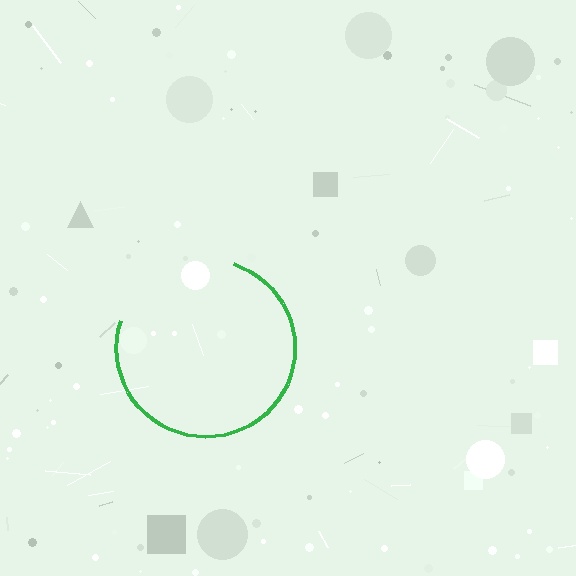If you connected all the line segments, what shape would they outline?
They would outline a circle.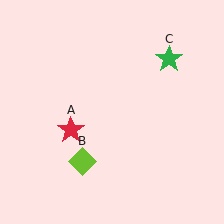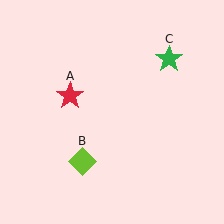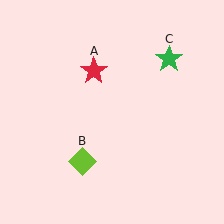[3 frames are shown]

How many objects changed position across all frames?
1 object changed position: red star (object A).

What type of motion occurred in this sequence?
The red star (object A) rotated clockwise around the center of the scene.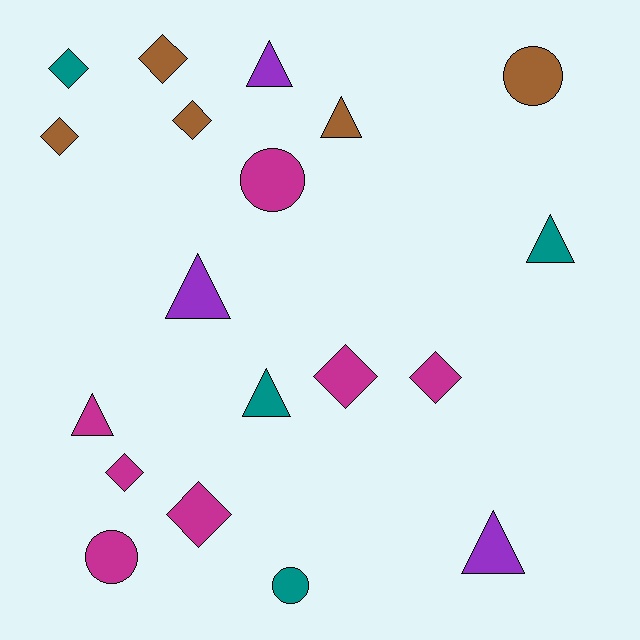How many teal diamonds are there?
There is 1 teal diamond.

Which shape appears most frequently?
Diamond, with 8 objects.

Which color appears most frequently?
Magenta, with 7 objects.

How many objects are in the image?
There are 19 objects.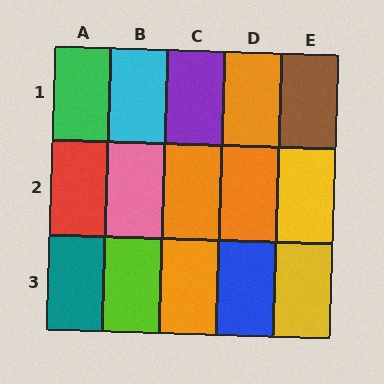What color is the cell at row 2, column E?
Yellow.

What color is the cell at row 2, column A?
Red.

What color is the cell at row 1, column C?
Purple.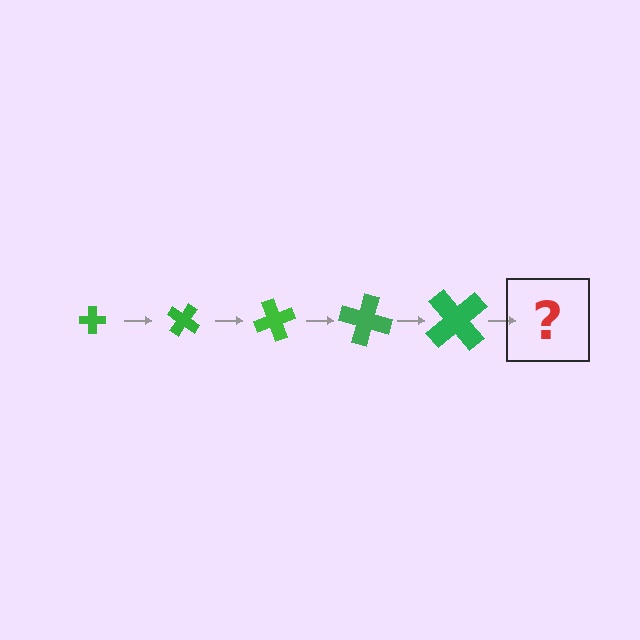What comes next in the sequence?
The next element should be a cross, larger than the previous one and rotated 175 degrees from the start.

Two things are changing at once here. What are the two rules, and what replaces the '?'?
The two rules are that the cross grows larger each step and it rotates 35 degrees each step. The '?' should be a cross, larger than the previous one and rotated 175 degrees from the start.